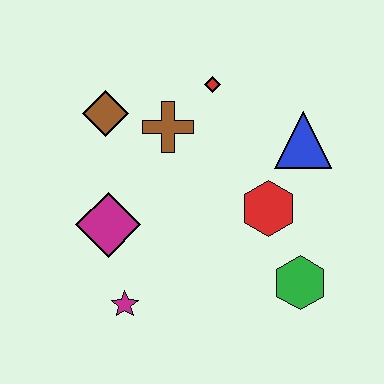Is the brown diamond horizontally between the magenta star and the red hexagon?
No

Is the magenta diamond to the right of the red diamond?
No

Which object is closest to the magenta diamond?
The magenta star is closest to the magenta diamond.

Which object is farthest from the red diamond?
The magenta star is farthest from the red diamond.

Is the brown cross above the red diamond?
No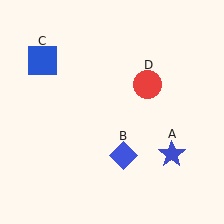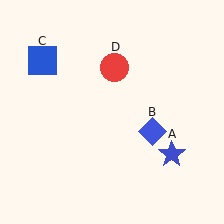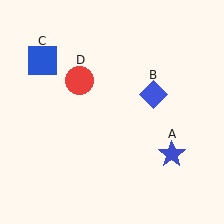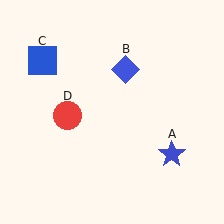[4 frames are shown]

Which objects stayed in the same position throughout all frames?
Blue star (object A) and blue square (object C) remained stationary.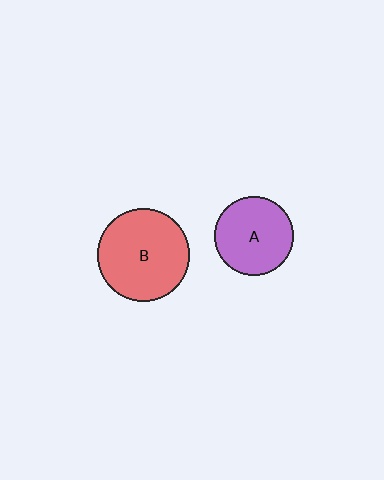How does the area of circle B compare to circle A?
Approximately 1.4 times.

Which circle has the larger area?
Circle B (red).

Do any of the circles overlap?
No, none of the circles overlap.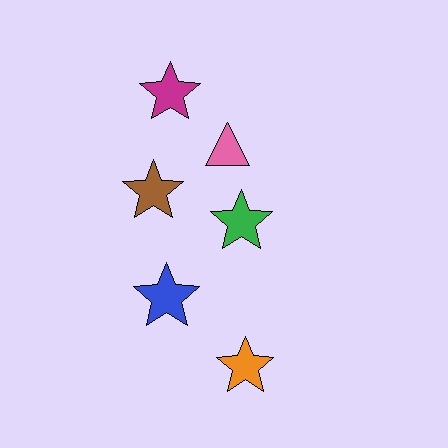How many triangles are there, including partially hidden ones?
There is 1 triangle.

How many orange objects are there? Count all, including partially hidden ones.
There is 1 orange object.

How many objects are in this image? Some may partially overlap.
There are 6 objects.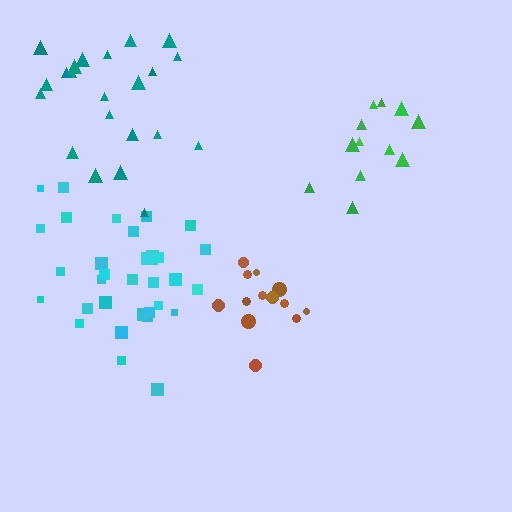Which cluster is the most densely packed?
Cyan.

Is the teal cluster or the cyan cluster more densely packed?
Cyan.